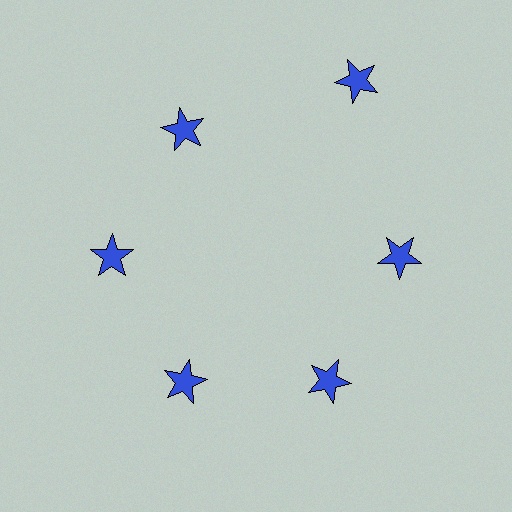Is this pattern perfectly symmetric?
No. The 6 blue stars are arranged in a ring, but one element near the 1 o'clock position is pushed outward from the center, breaking the 6-fold rotational symmetry.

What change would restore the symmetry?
The symmetry would be restored by moving it inward, back onto the ring so that all 6 stars sit at equal angles and equal distance from the center.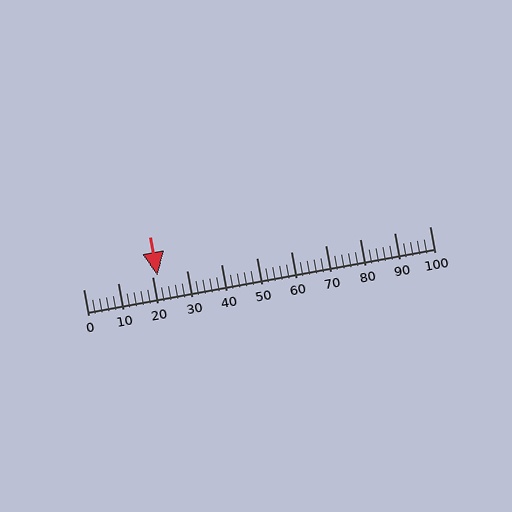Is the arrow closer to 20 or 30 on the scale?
The arrow is closer to 20.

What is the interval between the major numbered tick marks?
The major tick marks are spaced 10 units apart.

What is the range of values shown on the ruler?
The ruler shows values from 0 to 100.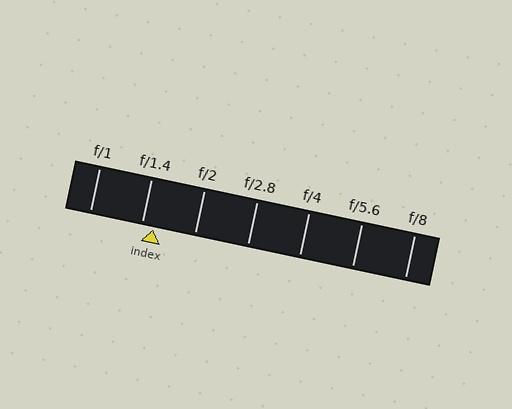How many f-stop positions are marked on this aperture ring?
There are 7 f-stop positions marked.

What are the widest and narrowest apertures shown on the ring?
The widest aperture shown is f/1 and the narrowest is f/8.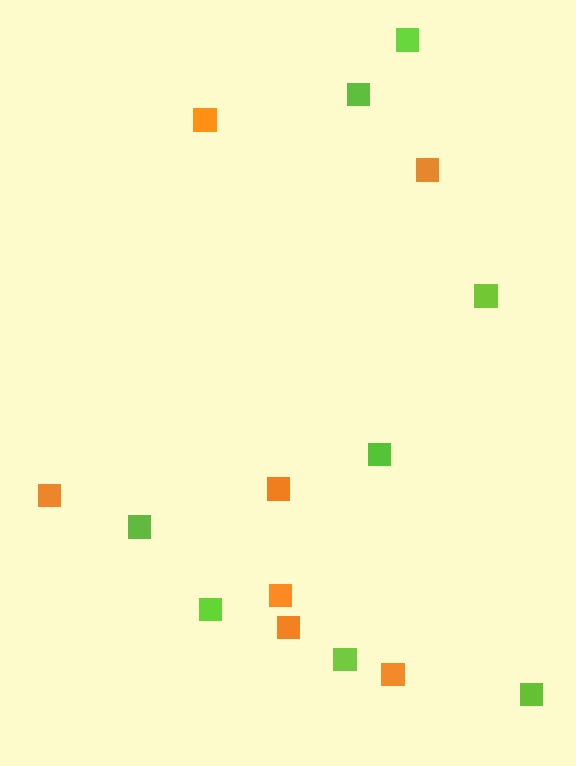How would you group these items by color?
There are 2 groups: one group of orange squares (7) and one group of lime squares (8).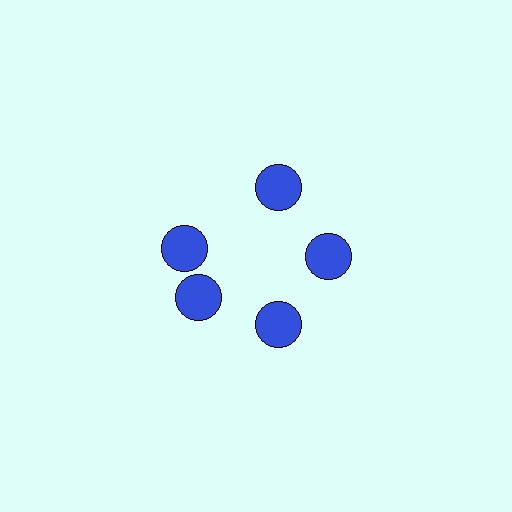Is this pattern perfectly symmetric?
No. The 5 blue circles are arranged in a ring, but one element near the 10 o'clock position is rotated out of alignment along the ring, breaking the 5-fold rotational symmetry.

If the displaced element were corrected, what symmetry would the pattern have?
It would have 5-fold rotational symmetry — the pattern would map onto itself every 72 degrees.